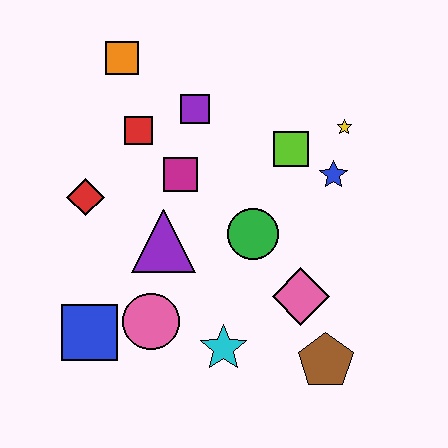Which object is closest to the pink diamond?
The brown pentagon is closest to the pink diamond.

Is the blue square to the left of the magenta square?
Yes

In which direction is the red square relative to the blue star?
The red square is to the left of the blue star.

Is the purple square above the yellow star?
Yes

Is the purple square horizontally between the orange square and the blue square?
No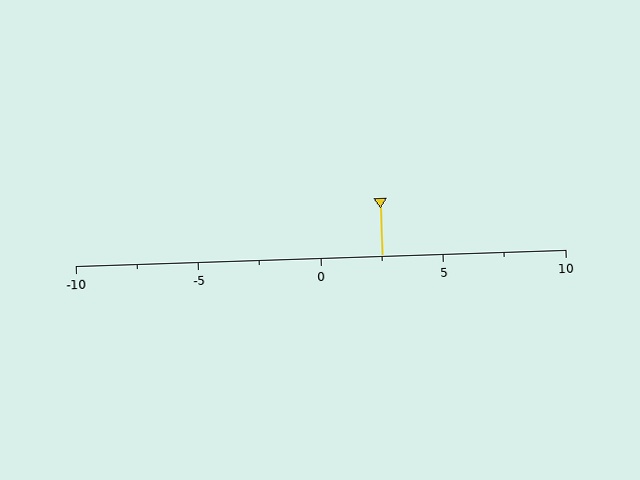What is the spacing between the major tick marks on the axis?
The major ticks are spaced 5 apart.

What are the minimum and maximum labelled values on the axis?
The axis runs from -10 to 10.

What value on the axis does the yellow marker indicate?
The marker indicates approximately 2.5.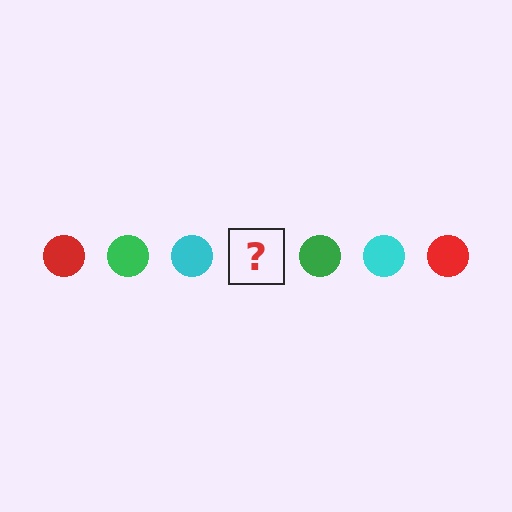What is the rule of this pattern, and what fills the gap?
The rule is that the pattern cycles through red, green, cyan circles. The gap should be filled with a red circle.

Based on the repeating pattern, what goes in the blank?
The blank should be a red circle.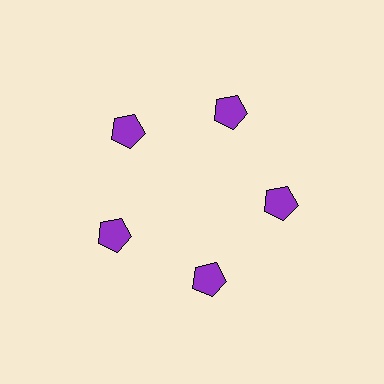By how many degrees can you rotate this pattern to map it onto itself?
The pattern maps onto itself every 72 degrees of rotation.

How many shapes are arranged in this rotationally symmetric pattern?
There are 5 shapes, arranged in 5 groups of 1.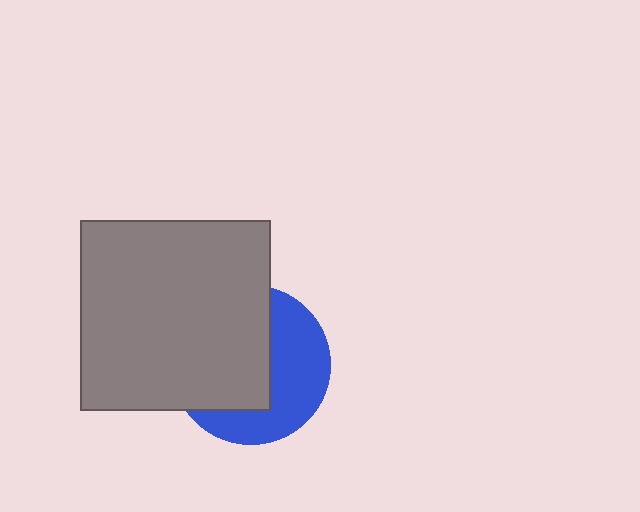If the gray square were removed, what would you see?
You would see the complete blue circle.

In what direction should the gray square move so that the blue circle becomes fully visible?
The gray square should move left. That is the shortest direction to clear the overlap and leave the blue circle fully visible.